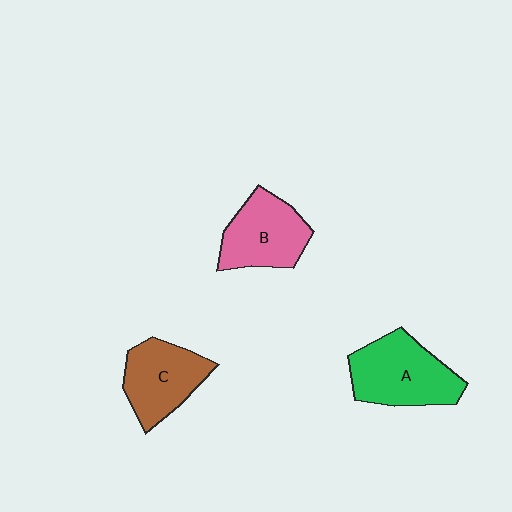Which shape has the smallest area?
Shape C (brown).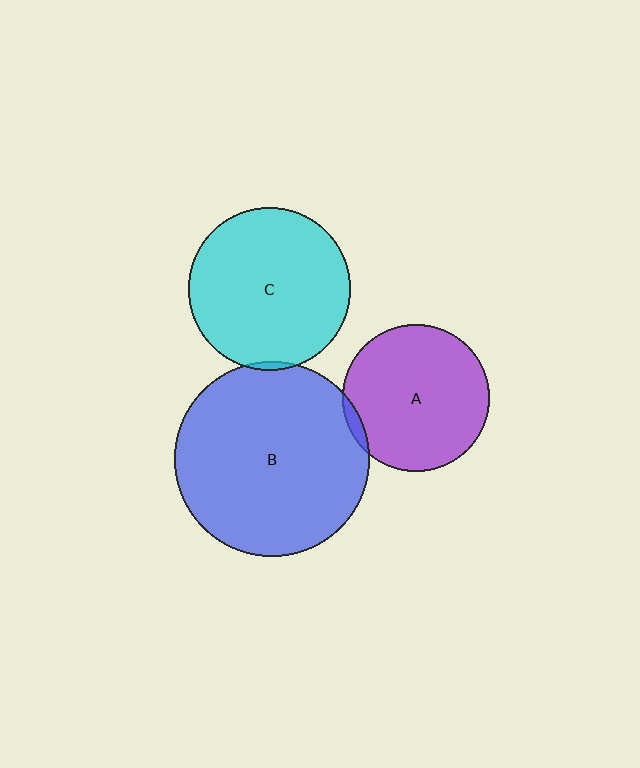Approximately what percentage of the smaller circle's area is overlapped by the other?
Approximately 5%.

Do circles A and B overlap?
Yes.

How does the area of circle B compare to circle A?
Approximately 1.8 times.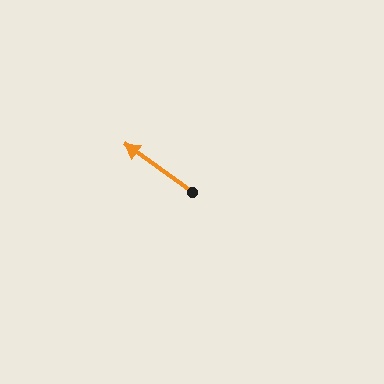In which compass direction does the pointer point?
Northwest.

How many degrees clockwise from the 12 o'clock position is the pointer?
Approximately 306 degrees.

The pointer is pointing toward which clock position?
Roughly 10 o'clock.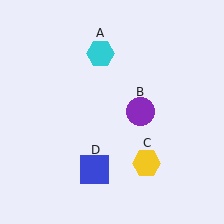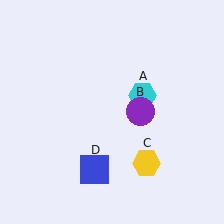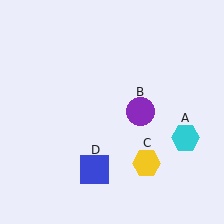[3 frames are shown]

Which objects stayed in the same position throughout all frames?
Purple circle (object B) and yellow hexagon (object C) and blue square (object D) remained stationary.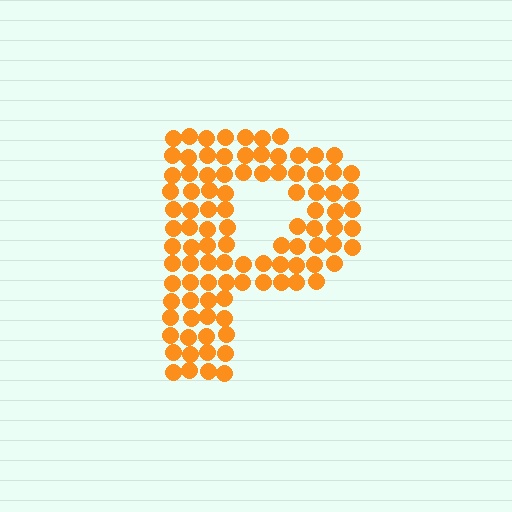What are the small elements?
The small elements are circles.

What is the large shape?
The large shape is the letter P.